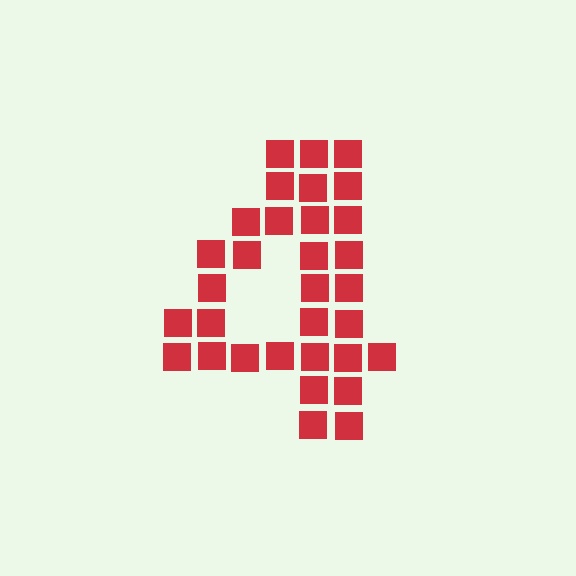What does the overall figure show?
The overall figure shows the digit 4.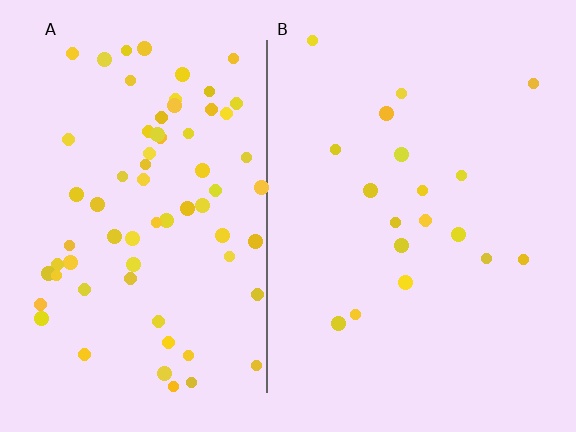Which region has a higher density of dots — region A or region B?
A (the left).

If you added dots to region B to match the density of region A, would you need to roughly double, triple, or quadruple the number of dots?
Approximately quadruple.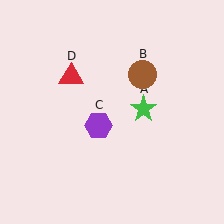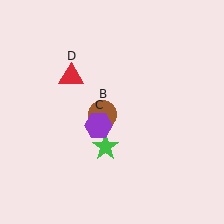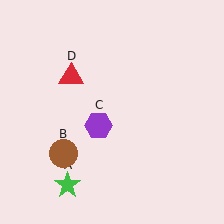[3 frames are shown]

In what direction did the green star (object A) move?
The green star (object A) moved down and to the left.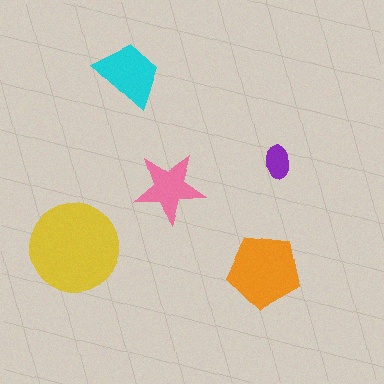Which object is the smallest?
The purple ellipse.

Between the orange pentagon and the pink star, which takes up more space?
The orange pentagon.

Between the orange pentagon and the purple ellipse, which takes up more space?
The orange pentagon.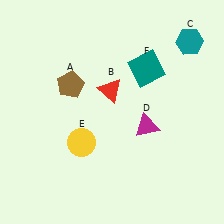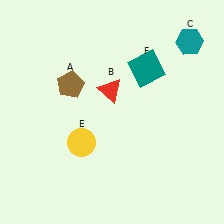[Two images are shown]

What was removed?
The magenta triangle (D) was removed in Image 2.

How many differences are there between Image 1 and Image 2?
There is 1 difference between the two images.